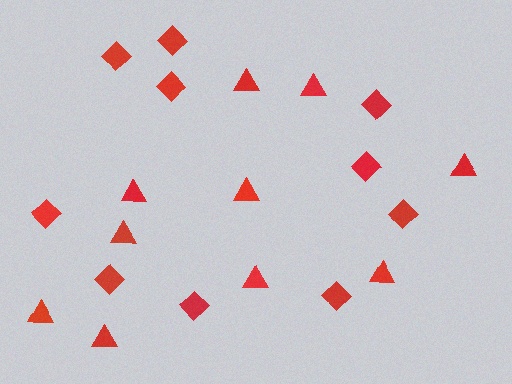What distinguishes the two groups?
There are 2 groups: one group of triangles (10) and one group of diamonds (10).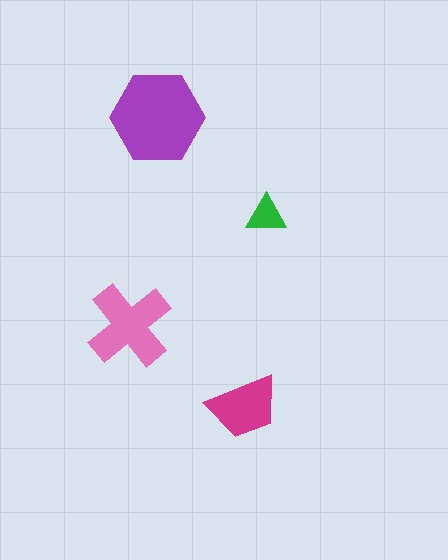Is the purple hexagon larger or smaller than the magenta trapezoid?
Larger.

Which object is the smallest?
The green triangle.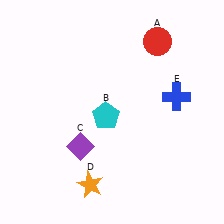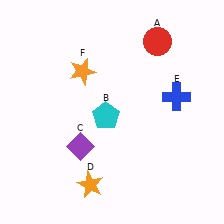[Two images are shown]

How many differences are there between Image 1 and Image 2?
There is 1 difference between the two images.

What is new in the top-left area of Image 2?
An orange star (F) was added in the top-left area of Image 2.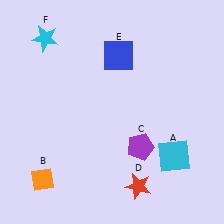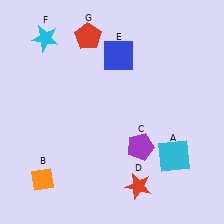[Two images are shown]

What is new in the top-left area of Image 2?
A red pentagon (G) was added in the top-left area of Image 2.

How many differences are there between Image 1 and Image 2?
There is 1 difference between the two images.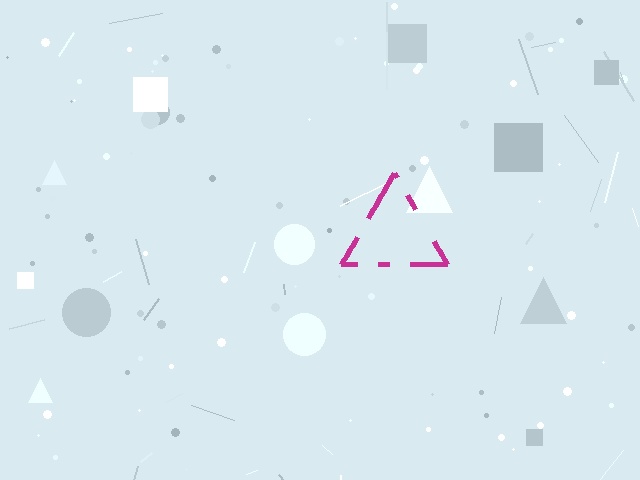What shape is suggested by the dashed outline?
The dashed outline suggests a triangle.